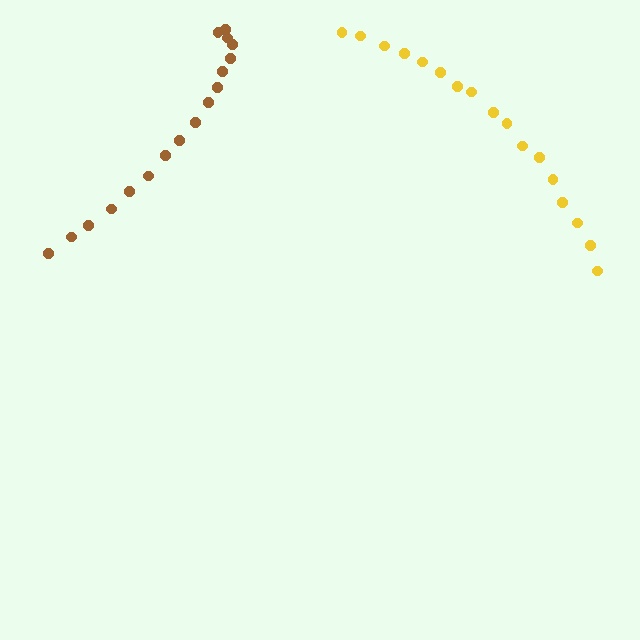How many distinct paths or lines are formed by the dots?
There are 2 distinct paths.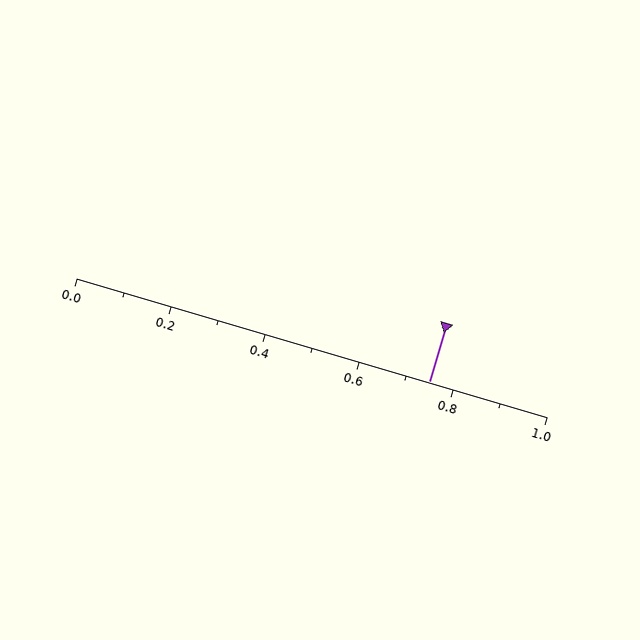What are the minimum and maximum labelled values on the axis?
The axis runs from 0.0 to 1.0.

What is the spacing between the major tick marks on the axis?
The major ticks are spaced 0.2 apart.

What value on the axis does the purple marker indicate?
The marker indicates approximately 0.75.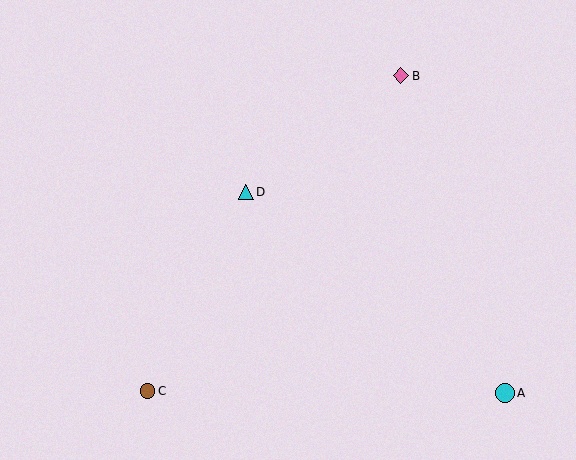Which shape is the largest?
The cyan circle (labeled A) is the largest.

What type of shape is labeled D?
Shape D is a cyan triangle.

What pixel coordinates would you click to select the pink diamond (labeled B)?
Click at (401, 76) to select the pink diamond B.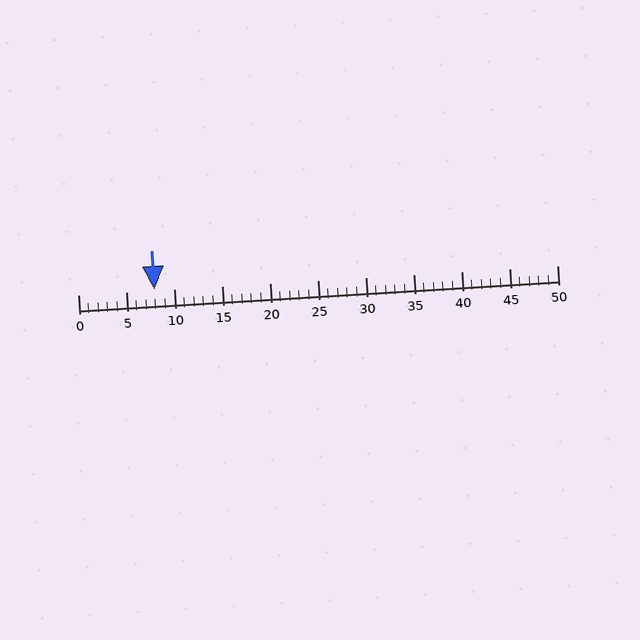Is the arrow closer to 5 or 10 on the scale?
The arrow is closer to 10.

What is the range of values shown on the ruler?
The ruler shows values from 0 to 50.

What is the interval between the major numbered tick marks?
The major tick marks are spaced 5 units apart.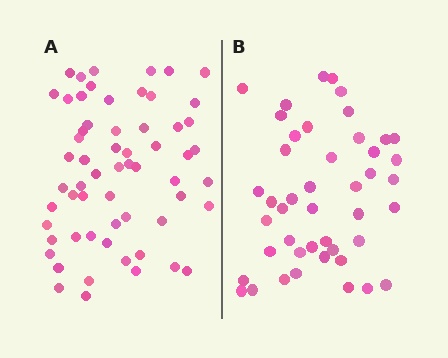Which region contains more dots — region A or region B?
Region A (the left region) has more dots.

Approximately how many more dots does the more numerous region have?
Region A has approximately 15 more dots than region B.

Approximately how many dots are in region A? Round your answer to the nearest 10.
About 60 dots.